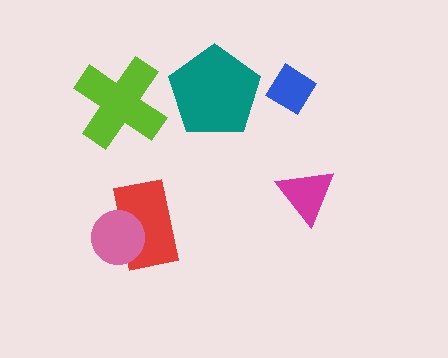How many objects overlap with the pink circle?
1 object overlaps with the pink circle.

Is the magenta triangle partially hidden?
No, no other shape covers it.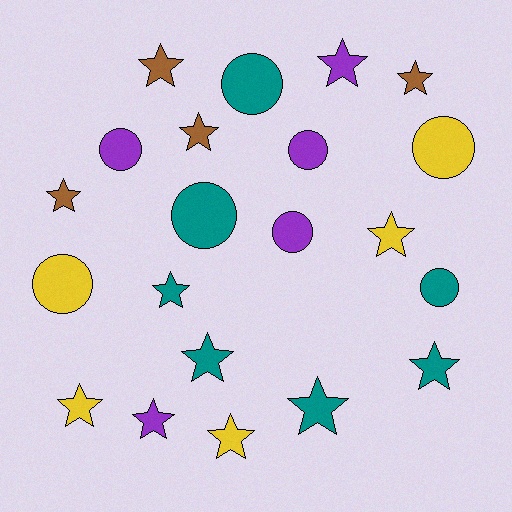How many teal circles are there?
There are 3 teal circles.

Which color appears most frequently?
Teal, with 7 objects.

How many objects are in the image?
There are 21 objects.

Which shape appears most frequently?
Star, with 13 objects.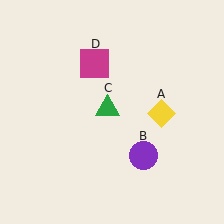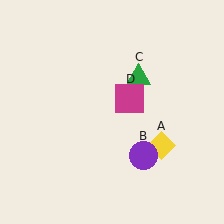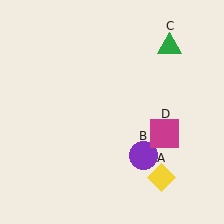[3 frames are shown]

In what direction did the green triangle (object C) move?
The green triangle (object C) moved up and to the right.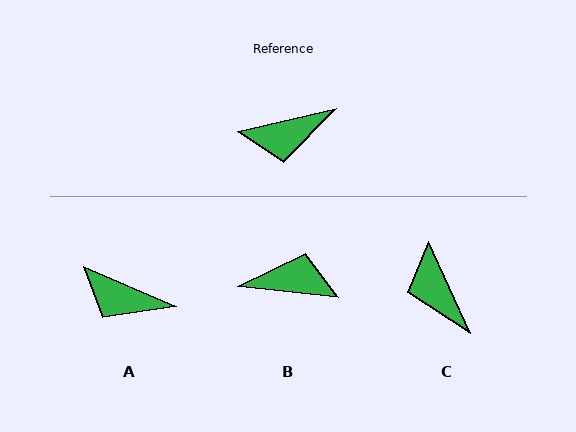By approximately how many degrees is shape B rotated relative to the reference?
Approximately 161 degrees counter-clockwise.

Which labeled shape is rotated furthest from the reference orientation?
B, about 161 degrees away.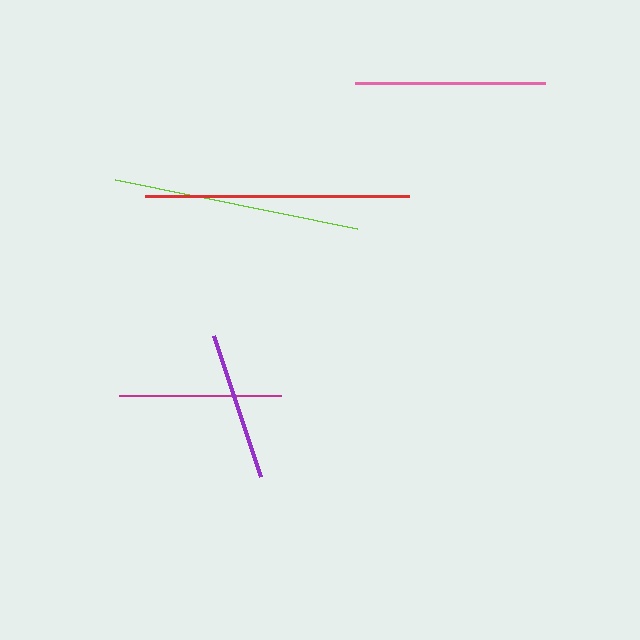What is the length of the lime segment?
The lime segment is approximately 247 pixels long.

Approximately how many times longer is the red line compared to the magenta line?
The red line is approximately 1.6 times the length of the magenta line.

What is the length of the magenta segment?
The magenta segment is approximately 162 pixels long.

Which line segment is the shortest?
The purple line is the shortest at approximately 149 pixels.